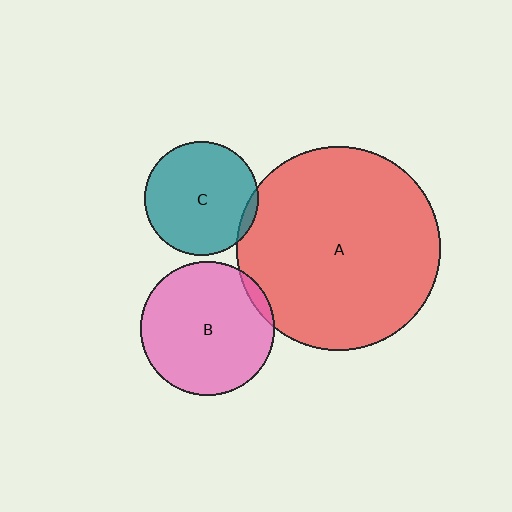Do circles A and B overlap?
Yes.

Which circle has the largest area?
Circle A (red).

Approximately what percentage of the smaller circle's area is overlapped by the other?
Approximately 5%.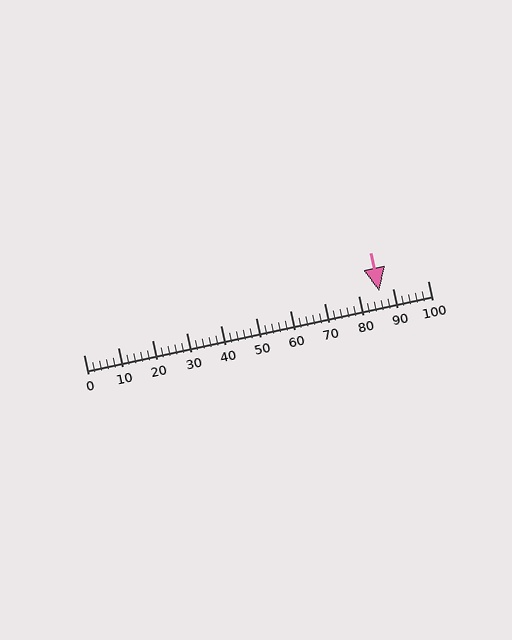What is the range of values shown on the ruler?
The ruler shows values from 0 to 100.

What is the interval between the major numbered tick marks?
The major tick marks are spaced 10 units apart.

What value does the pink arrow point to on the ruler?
The pink arrow points to approximately 86.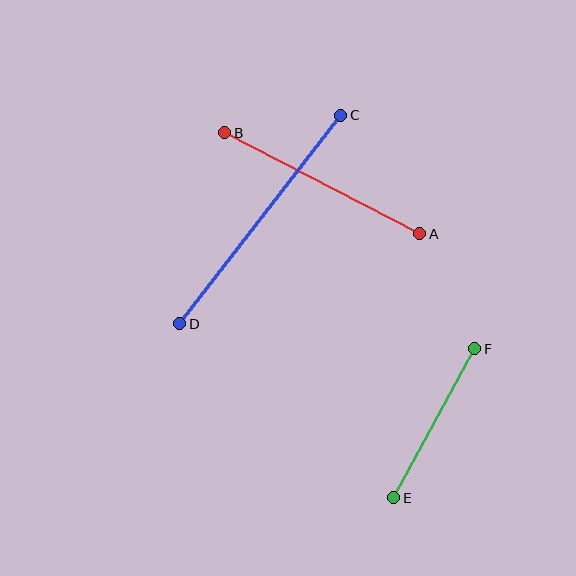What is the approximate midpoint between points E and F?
The midpoint is at approximately (434, 423) pixels.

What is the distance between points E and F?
The distance is approximately 169 pixels.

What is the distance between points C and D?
The distance is approximately 263 pixels.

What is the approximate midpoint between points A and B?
The midpoint is at approximately (322, 183) pixels.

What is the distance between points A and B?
The distance is approximately 220 pixels.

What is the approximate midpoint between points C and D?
The midpoint is at approximately (260, 220) pixels.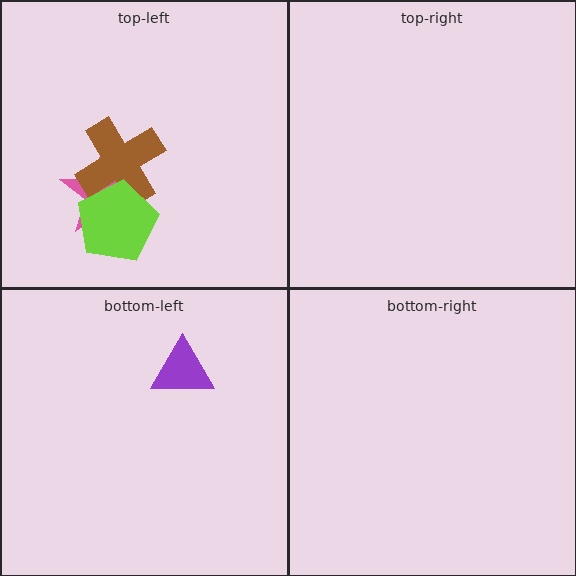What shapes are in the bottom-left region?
The purple triangle.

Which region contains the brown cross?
The top-left region.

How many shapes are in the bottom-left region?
1.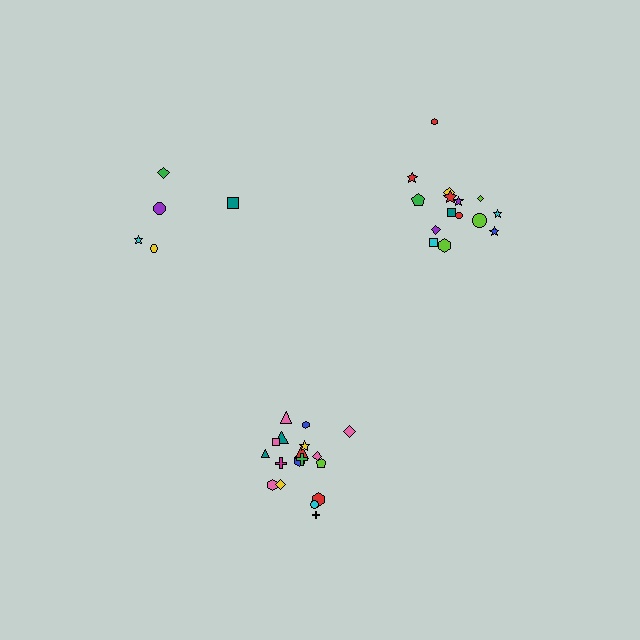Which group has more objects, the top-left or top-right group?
The top-right group.